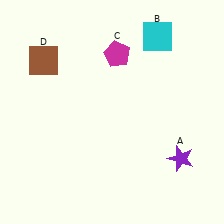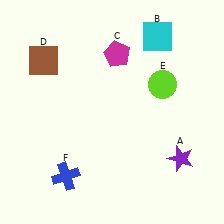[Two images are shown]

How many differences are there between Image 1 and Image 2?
There are 2 differences between the two images.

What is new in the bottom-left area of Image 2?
A blue cross (F) was added in the bottom-left area of Image 2.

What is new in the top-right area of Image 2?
A lime circle (E) was added in the top-right area of Image 2.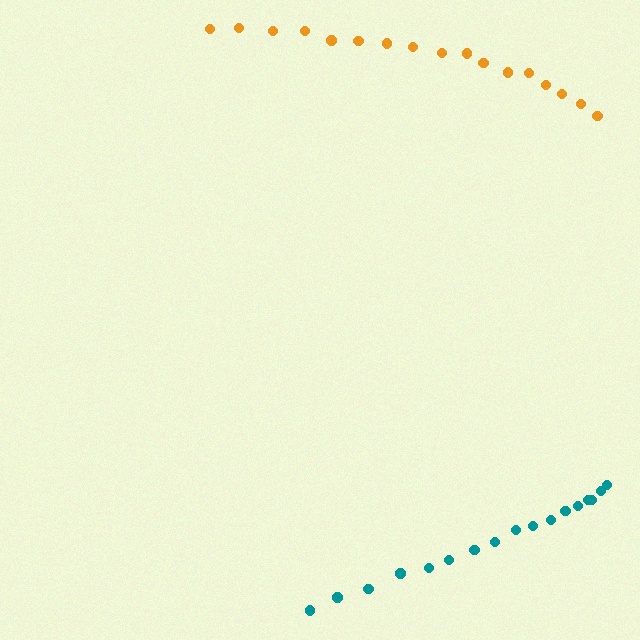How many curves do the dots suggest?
There are 2 distinct paths.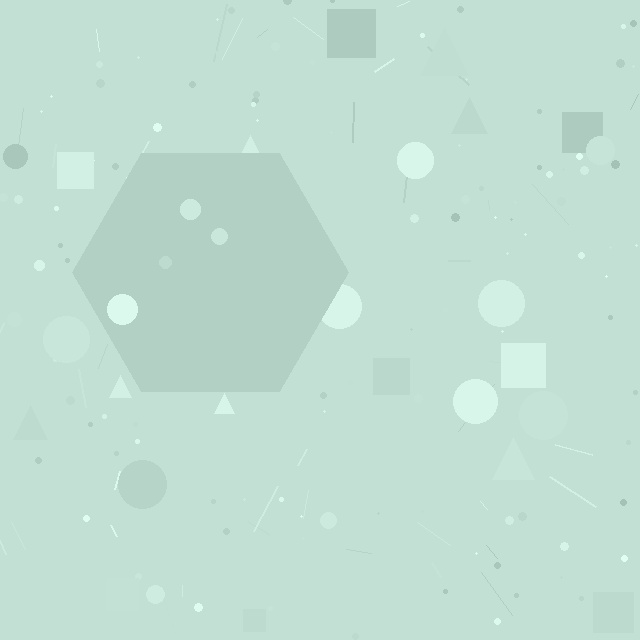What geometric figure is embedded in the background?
A hexagon is embedded in the background.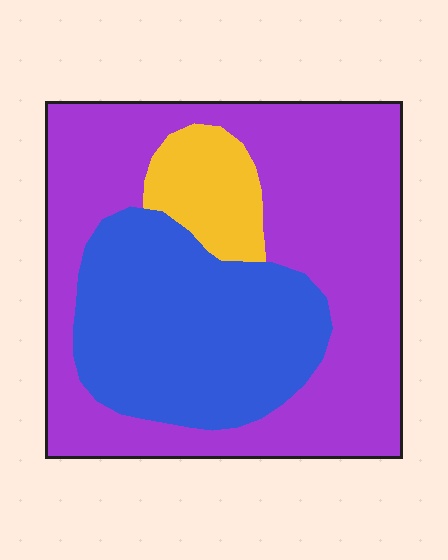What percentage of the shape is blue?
Blue covers around 35% of the shape.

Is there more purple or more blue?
Purple.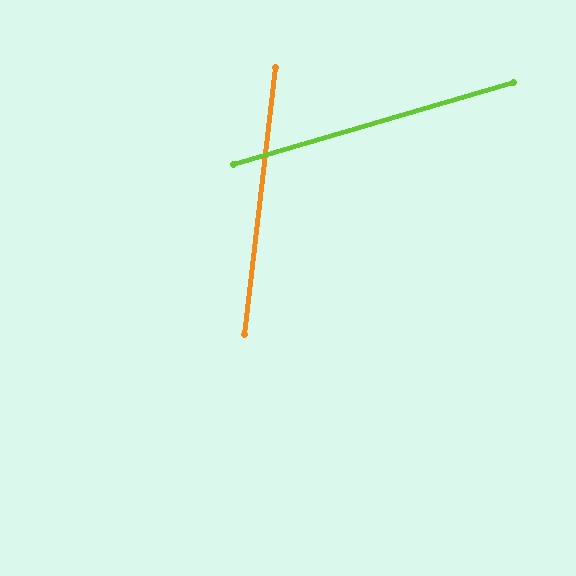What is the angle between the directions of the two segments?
Approximately 67 degrees.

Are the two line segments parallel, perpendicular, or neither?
Neither parallel nor perpendicular — they differ by about 67°.